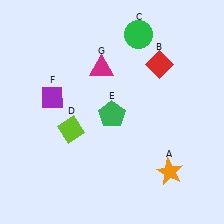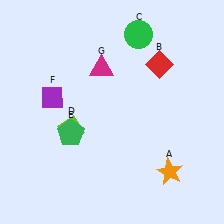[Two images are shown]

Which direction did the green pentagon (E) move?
The green pentagon (E) moved left.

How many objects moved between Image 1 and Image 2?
1 object moved between the two images.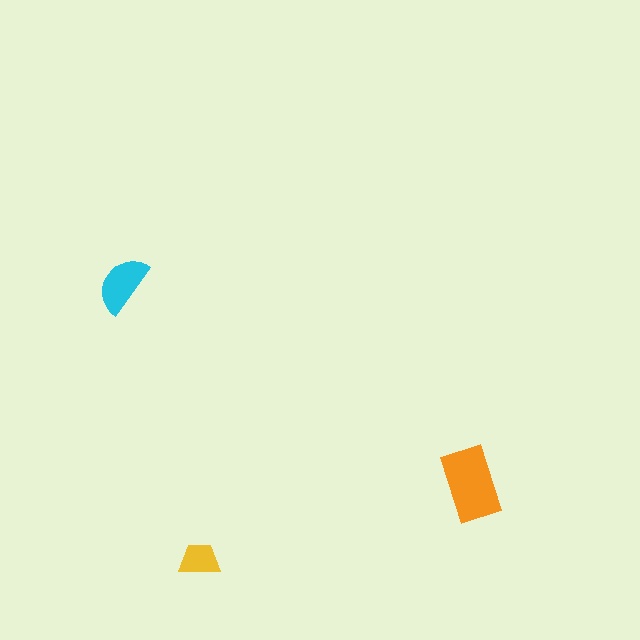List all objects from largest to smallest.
The orange rectangle, the cyan semicircle, the yellow trapezoid.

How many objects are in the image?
There are 3 objects in the image.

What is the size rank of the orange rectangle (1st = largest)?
1st.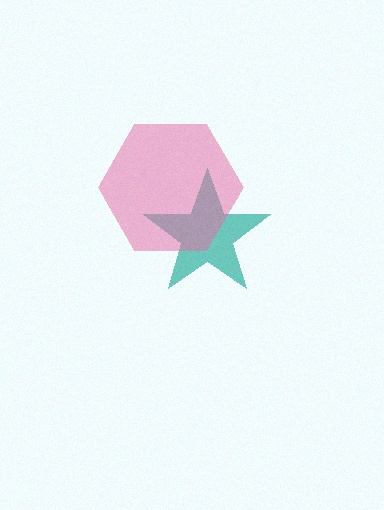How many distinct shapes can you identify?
There are 2 distinct shapes: a teal star, a pink hexagon.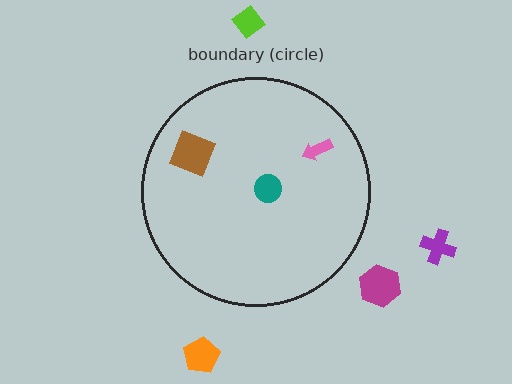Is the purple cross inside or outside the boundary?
Outside.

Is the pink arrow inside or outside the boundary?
Inside.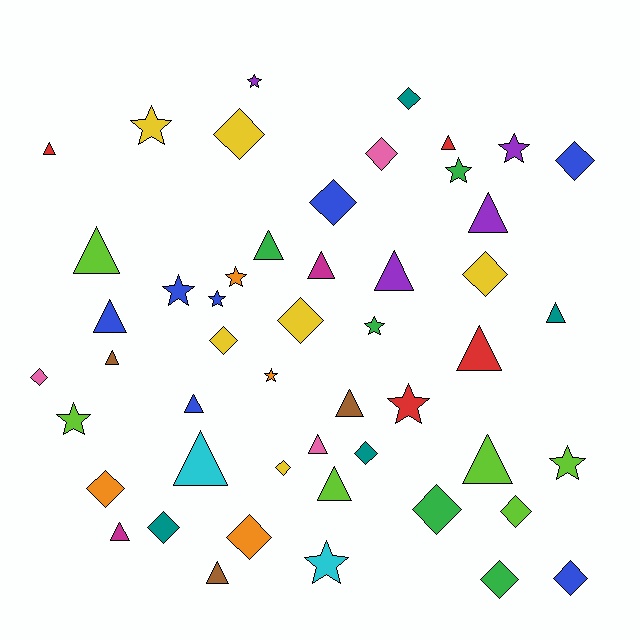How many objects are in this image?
There are 50 objects.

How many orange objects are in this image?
There are 4 orange objects.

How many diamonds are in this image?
There are 18 diamonds.